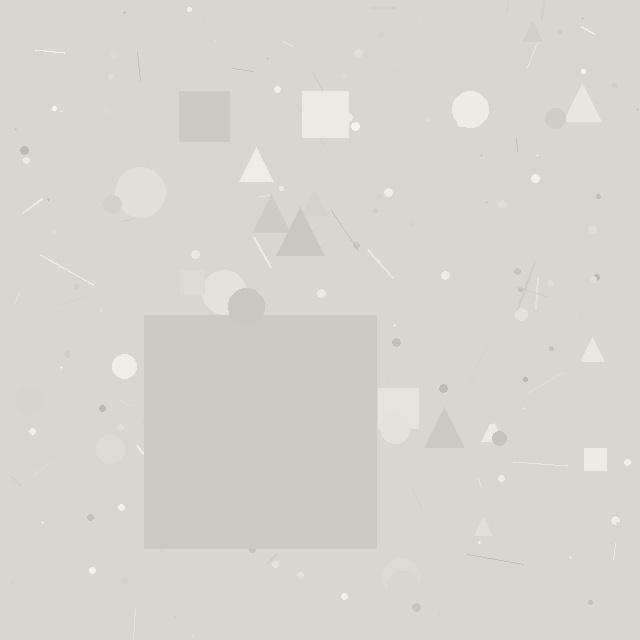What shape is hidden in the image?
A square is hidden in the image.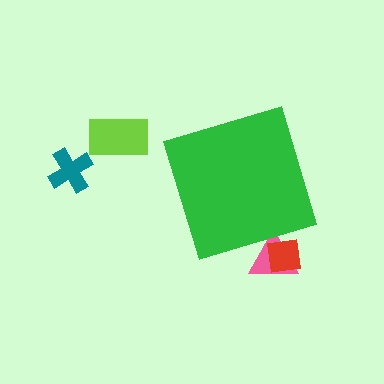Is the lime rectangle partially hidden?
No, the lime rectangle is fully visible.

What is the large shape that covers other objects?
A green diamond.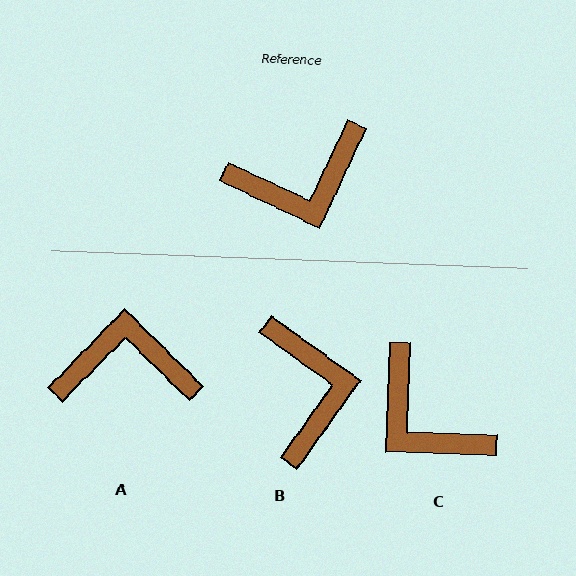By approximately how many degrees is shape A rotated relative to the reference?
Approximately 161 degrees counter-clockwise.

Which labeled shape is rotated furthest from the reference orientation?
A, about 161 degrees away.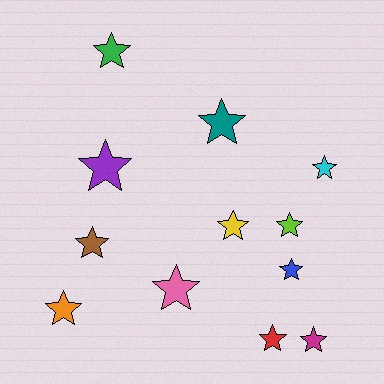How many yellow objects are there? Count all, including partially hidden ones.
There is 1 yellow object.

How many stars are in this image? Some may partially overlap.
There are 12 stars.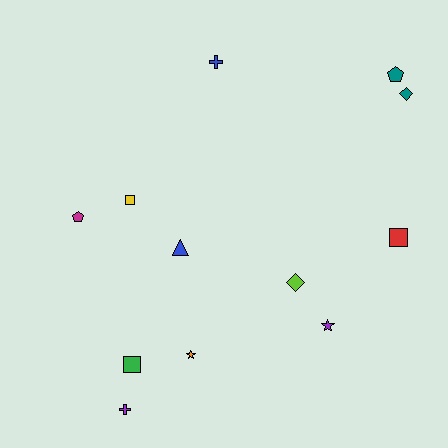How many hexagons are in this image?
There are no hexagons.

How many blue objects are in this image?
There are 2 blue objects.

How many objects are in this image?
There are 12 objects.